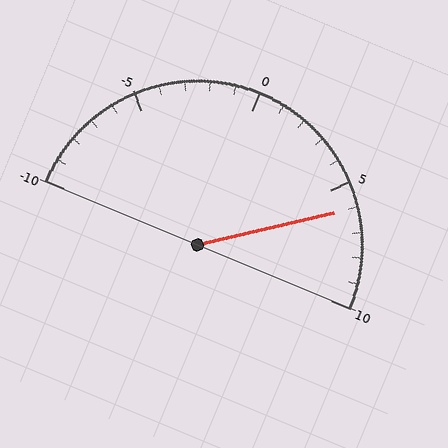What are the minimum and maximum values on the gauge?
The gauge ranges from -10 to 10.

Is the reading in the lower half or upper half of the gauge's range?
The reading is in the upper half of the range (-10 to 10).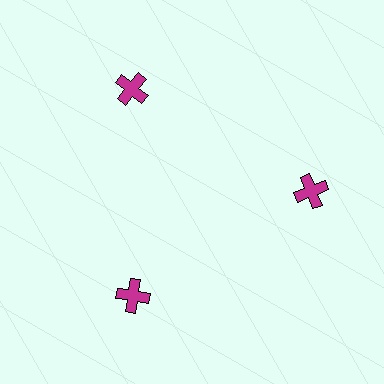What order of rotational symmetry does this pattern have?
This pattern has 3-fold rotational symmetry.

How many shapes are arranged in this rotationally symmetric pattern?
There are 3 shapes, arranged in 3 groups of 1.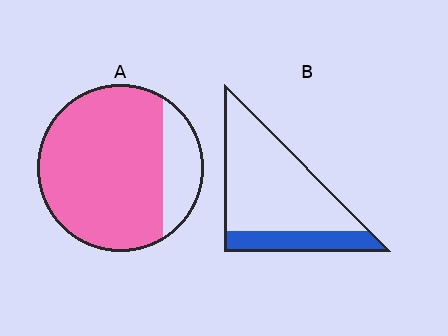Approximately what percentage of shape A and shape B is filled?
A is approximately 80% and B is approximately 25%.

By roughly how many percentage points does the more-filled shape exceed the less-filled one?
By roughly 60 percentage points (A over B).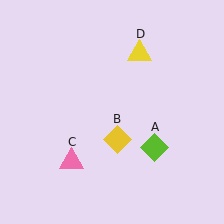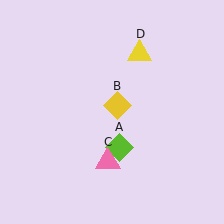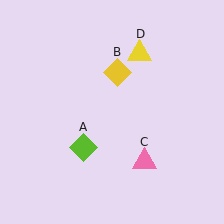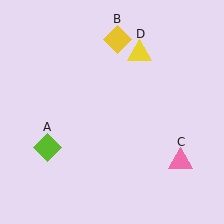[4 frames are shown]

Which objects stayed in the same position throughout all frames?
Yellow triangle (object D) remained stationary.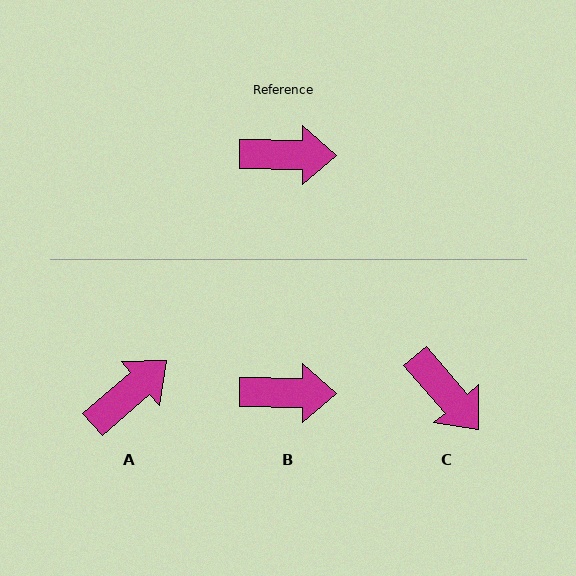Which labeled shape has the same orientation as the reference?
B.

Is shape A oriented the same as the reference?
No, it is off by about 41 degrees.